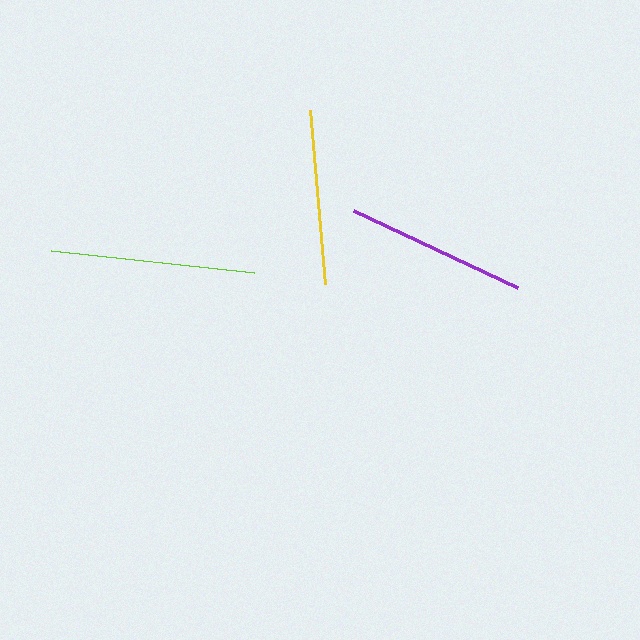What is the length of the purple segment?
The purple segment is approximately 181 pixels long.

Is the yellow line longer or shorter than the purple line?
The purple line is longer than the yellow line.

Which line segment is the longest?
The lime line is the longest at approximately 204 pixels.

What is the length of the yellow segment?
The yellow segment is approximately 175 pixels long.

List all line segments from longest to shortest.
From longest to shortest: lime, purple, yellow.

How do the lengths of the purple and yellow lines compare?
The purple and yellow lines are approximately the same length.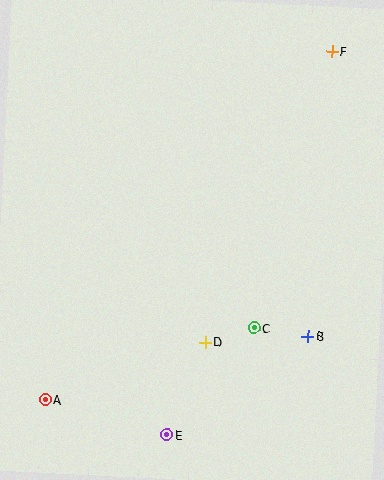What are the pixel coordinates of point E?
Point E is at (167, 435).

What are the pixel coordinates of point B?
Point B is at (308, 336).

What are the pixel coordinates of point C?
Point C is at (254, 328).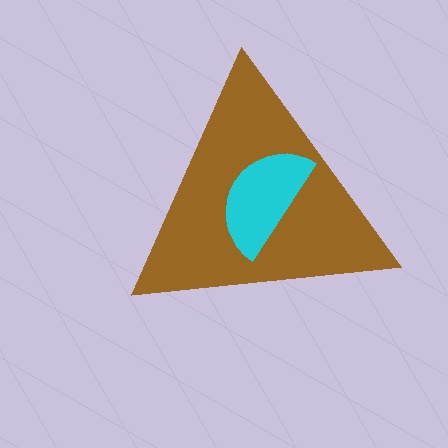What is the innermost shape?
The cyan semicircle.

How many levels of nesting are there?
2.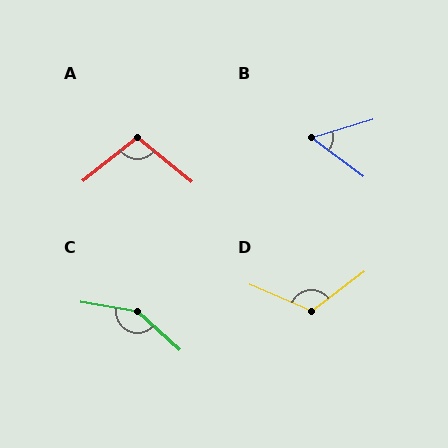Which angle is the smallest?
B, at approximately 53 degrees.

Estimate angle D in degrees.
Approximately 119 degrees.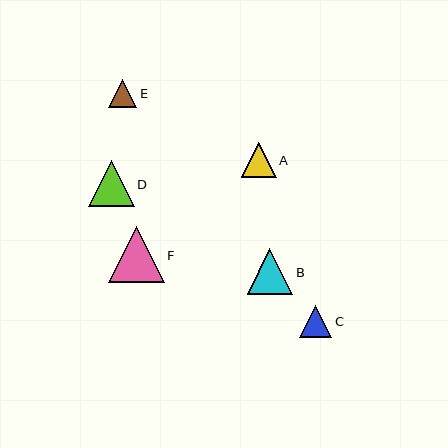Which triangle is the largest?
Triangle F is the largest with a size of approximately 56 pixels.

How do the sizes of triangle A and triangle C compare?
Triangle A and triangle C are approximately the same size.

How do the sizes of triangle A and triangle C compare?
Triangle A and triangle C are approximately the same size.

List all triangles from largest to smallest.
From largest to smallest: F, D, B, A, C, E.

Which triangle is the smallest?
Triangle E is the smallest with a size of approximately 28 pixels.